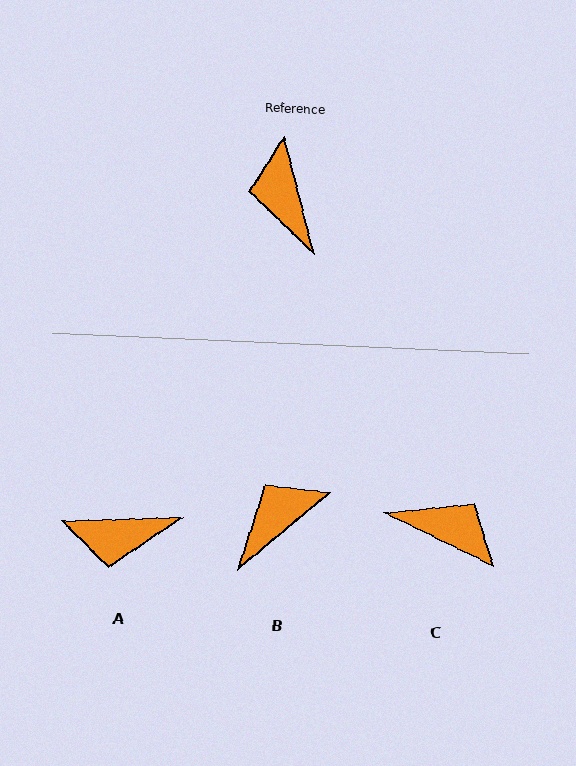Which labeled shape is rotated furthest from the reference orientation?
C, about 131 degrees away.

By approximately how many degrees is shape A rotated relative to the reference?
Approximately 78 degrees counter-clockwise.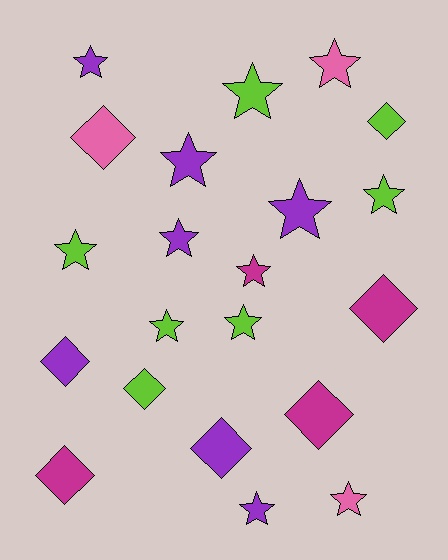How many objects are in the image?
There are 21 objects.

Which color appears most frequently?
Purple, with 7 objects.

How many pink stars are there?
There are 2 pink stars.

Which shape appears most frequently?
Star, with 13 objects.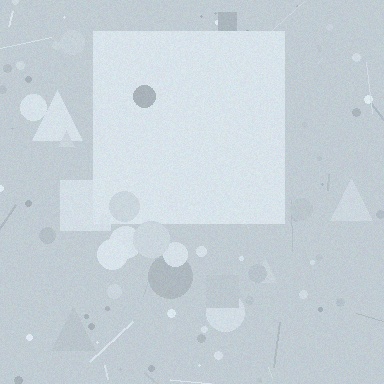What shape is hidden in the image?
A square is hidden in the image.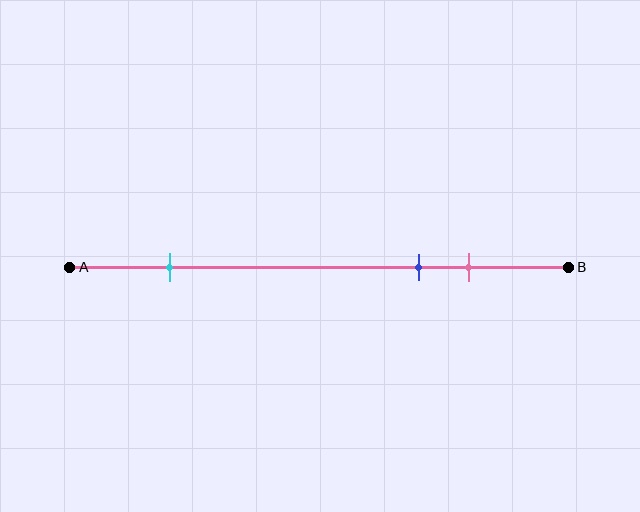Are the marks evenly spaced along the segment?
No, the marks are not evenly spaced.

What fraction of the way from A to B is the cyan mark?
The cyan mark is approximately 20% (0.2) of the way from A to B.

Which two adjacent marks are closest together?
The blue and pink marks are the closest adjacent pair.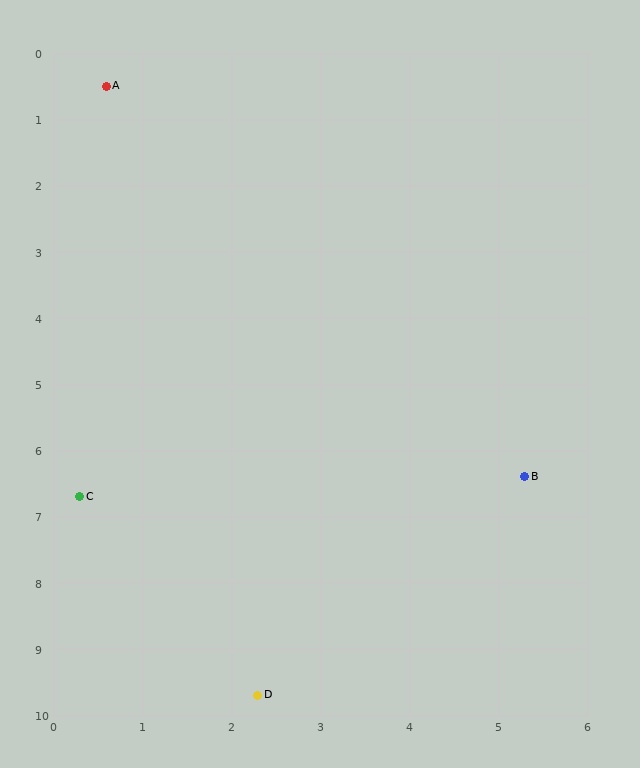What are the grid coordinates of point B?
Point B is at approximately (5.3, 6.4).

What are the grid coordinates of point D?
Point D is at approximately (2.3, 9.7).